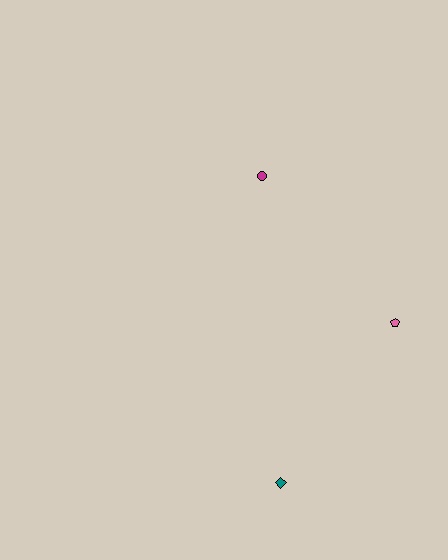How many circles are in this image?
There is 1 circle.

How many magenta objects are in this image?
There is 1 magenta object.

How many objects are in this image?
There are 3 objects.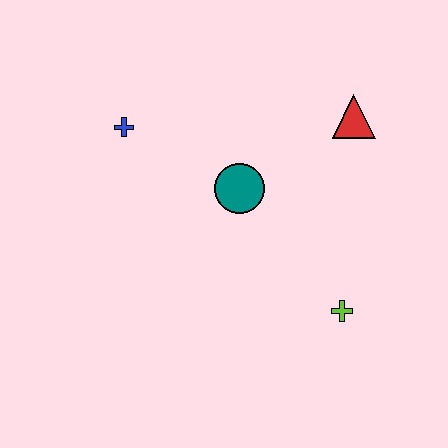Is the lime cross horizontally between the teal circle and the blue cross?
No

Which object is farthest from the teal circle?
The lime cross is farthest from the teal circle.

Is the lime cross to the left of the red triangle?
Yes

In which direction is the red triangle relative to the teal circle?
The red triangle is to the right of the teal circle.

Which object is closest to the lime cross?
The teal circle is closest to the lime cross.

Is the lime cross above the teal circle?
No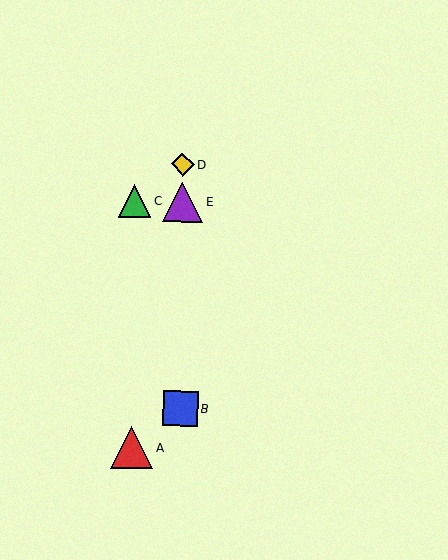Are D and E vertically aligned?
Yes, both are at x≈183.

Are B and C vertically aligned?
No, B is at x≈180 and C is at x≈134.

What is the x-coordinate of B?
Object B is at x≈180.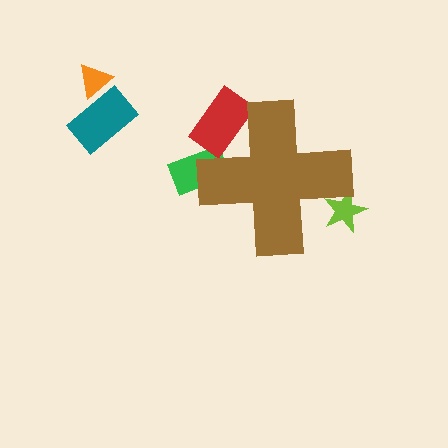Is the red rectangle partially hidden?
Yes, the red rectangle is partially hidden behind the brown cross.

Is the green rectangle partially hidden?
Yes, the green rectangle is partially hidden behind the brown cross.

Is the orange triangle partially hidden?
No, the orange triangle is fully visible.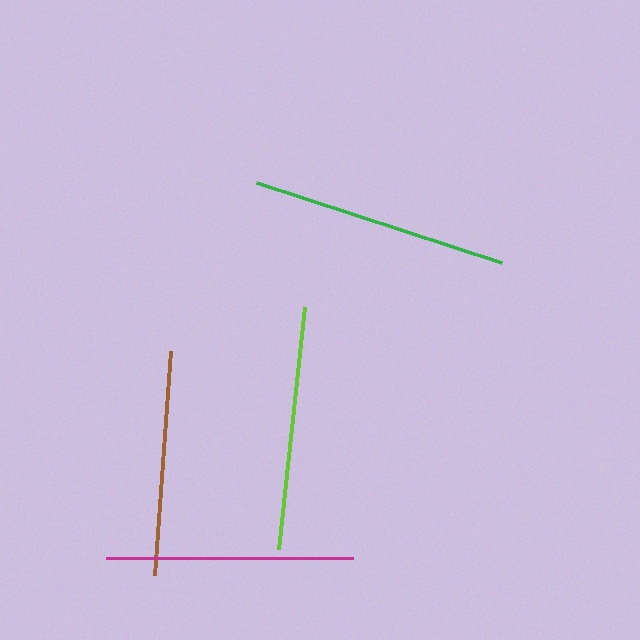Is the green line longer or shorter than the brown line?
The green line is longer than the brown line.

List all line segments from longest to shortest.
From longest to shortest: green, magenta, lime, brown.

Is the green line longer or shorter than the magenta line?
The green line is longer than the magenta line.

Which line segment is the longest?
The green line is the longest at approximately 257 pixels.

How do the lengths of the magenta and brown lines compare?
The magenta and brown lines are approximately the same length.